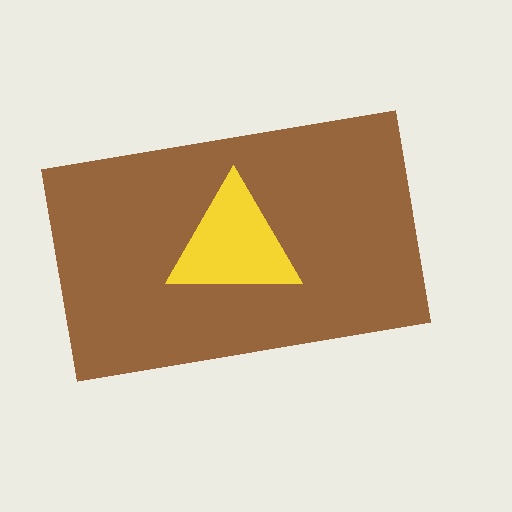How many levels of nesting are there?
2.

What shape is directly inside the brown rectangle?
The yellow triangle.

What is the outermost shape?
The brown rectangle.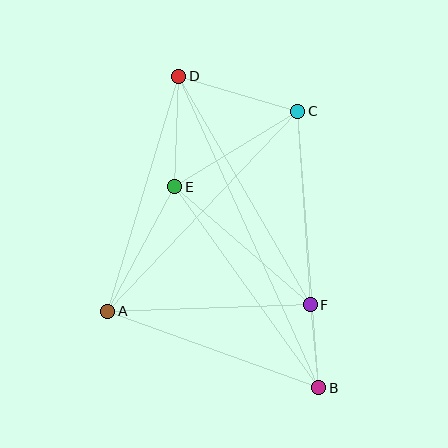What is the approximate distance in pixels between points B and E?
The distance between B and E is approximately 247 pixels.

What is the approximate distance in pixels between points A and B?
The distance between A and B is approximately 224 pixels.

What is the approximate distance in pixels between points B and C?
The distance between B and C is approximately 277 pixels.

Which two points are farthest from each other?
Points B and D are farthest from each other.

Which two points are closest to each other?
Points B and F are closest to each other.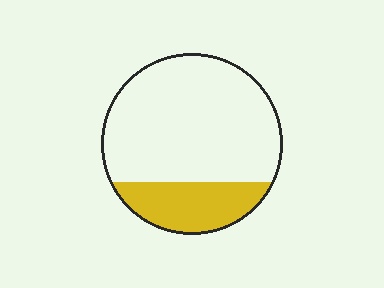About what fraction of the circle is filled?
About one quarter (1/4).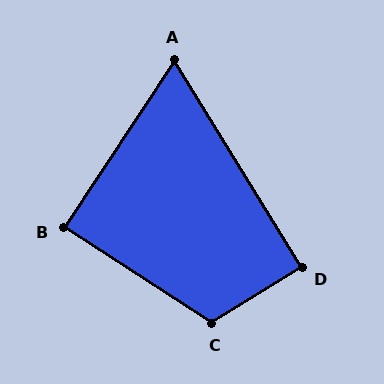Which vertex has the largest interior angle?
C, at approximately 115 degrees.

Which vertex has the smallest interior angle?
A, at approximately 65 degrees.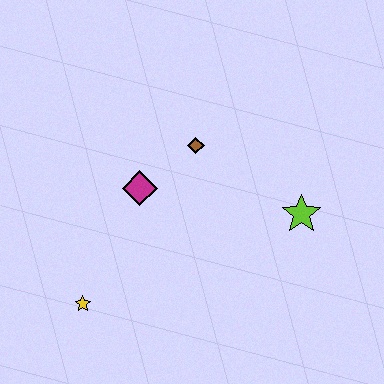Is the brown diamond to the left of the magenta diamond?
No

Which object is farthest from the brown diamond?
The yellow star is farthest from the brown diamond.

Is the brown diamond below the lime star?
No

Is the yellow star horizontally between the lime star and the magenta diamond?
No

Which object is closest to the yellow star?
The magenta diamond is closest to the yellow star.